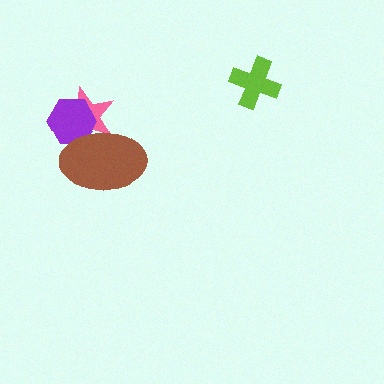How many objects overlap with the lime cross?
0 objects overlap with the lime cross.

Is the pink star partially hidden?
Yes, it is partially covered by another shape.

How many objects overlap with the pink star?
2 objects overlap with the pink star.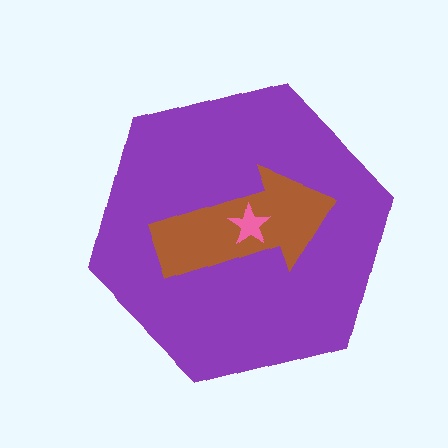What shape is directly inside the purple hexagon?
The brown arrow.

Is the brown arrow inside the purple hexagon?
Yes.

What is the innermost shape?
The pink star.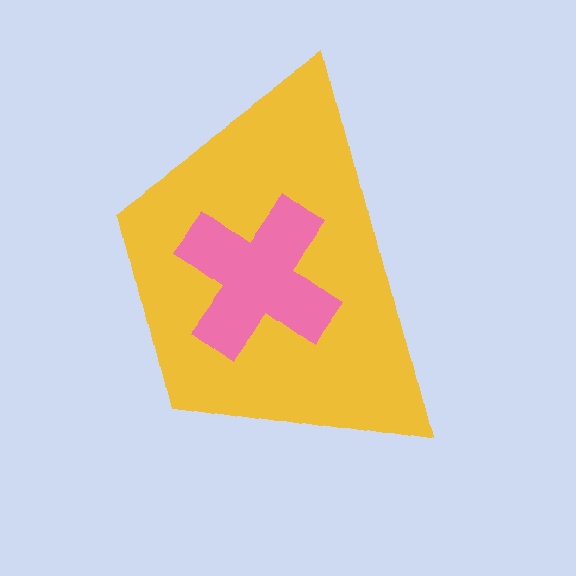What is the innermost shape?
The pink cross.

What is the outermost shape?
The yellow trapezoid.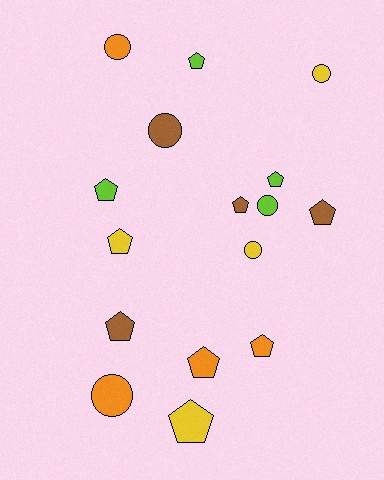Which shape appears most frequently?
Pentagon, with 10 objects.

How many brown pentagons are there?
There are 3 brown pentagons.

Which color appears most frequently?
Brown, with 4 objects.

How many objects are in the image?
There are 16 objects.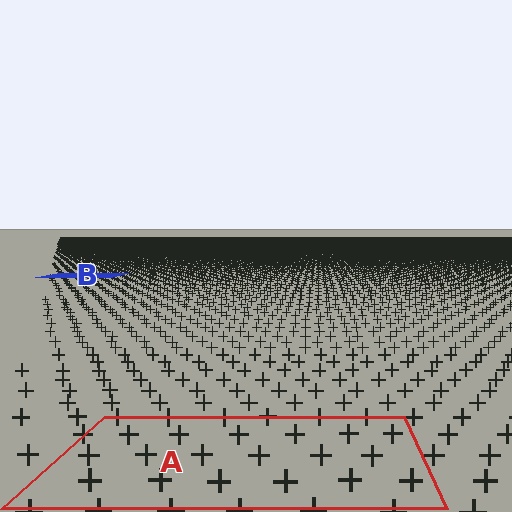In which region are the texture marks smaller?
The texture marks are smaller in region B, because it is farther away.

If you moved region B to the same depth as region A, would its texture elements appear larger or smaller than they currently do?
They would appear larger. At a closer depth, the same texture elements are projected at a bigger on-screen size.